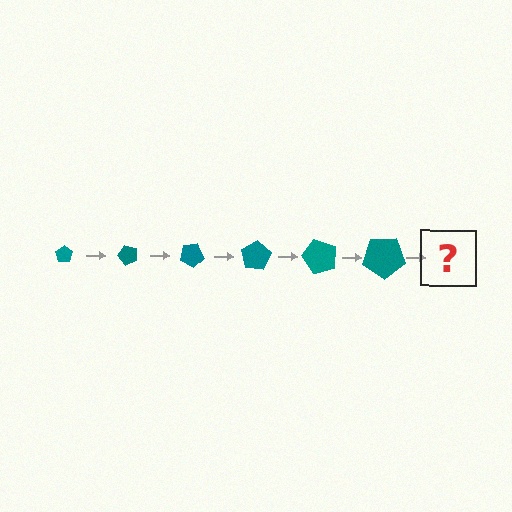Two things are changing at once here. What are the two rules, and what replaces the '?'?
The two rules are that the pentagon grows larger each step and it rotates 50 degrees each step. The '?' should be a pentagon, larger than the previous one and rotated 300 degrees from the start.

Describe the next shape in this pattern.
It should be a pentagon, larger than the previous one and rotated 300 degrees from the start.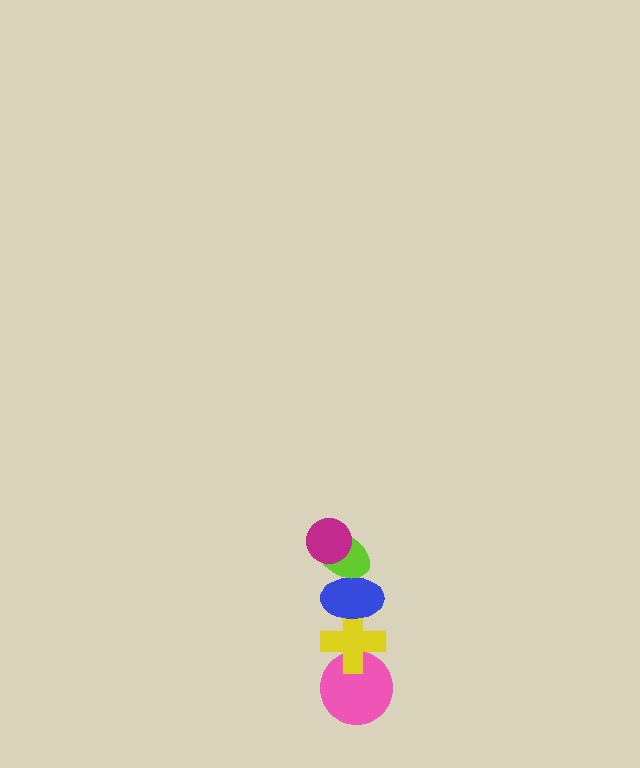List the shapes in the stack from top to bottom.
From top to bottom: the magenta circle, the lime ellipse, the blue ellipse, the yellow cross, the pink circle.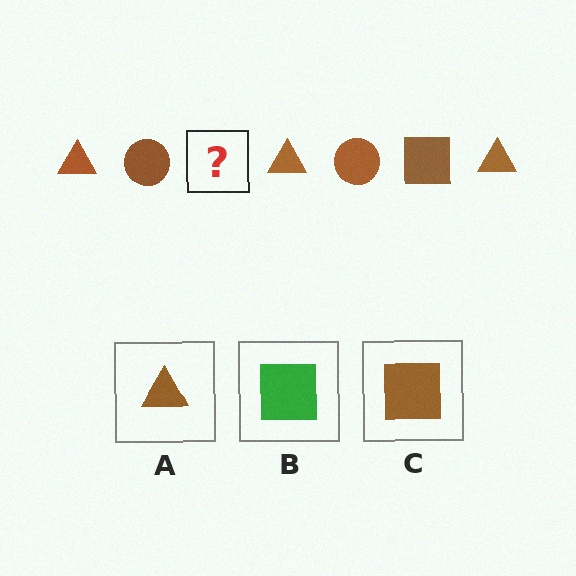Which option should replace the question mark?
Option C.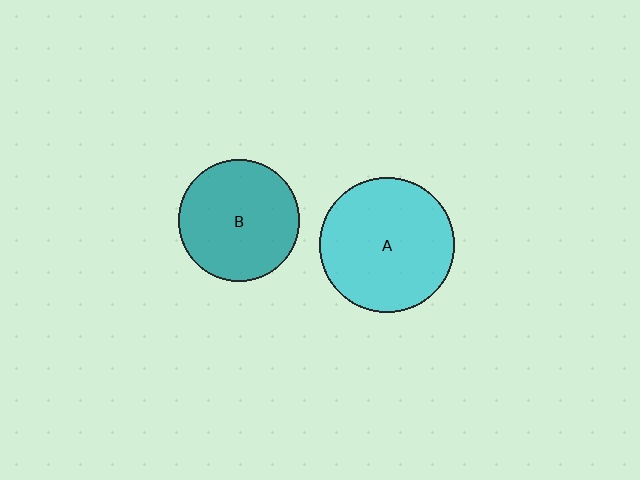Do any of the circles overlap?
No, none of the circles overlap.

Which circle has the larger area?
Circle A (cyan).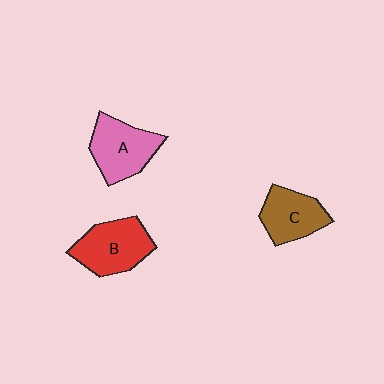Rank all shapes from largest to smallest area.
From largest to smallest: B (red), A (pink), C (brown).